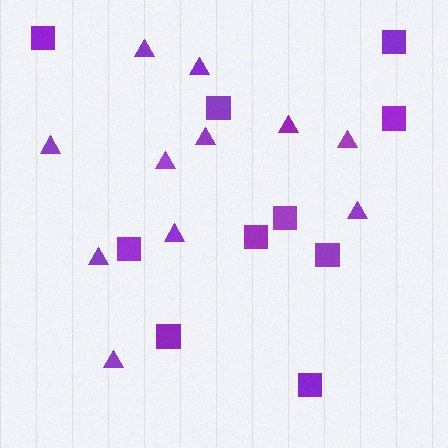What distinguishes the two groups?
There are 2 groups: one group of squares (10) and one group of triangles (11).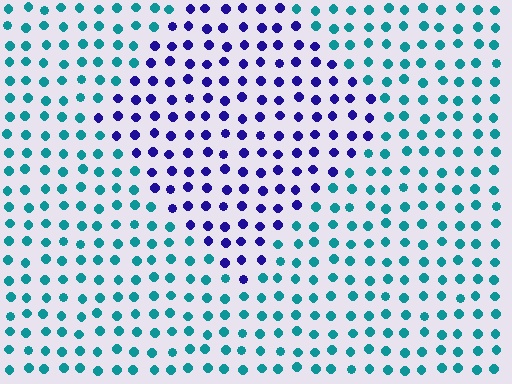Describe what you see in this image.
The image is filled with small teal elements in a uniform arrangement. A diamond-shaped region is visible where the elements are tinted to a slightly different hue, forming a subtle color boundary.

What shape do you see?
I see a diamond.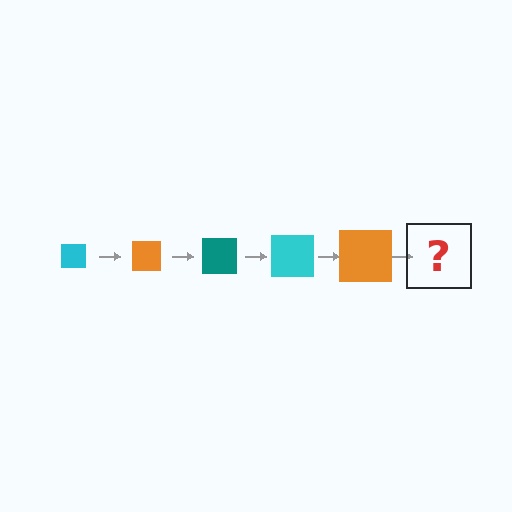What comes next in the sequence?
The next element should be a teal square, larger than the previous one.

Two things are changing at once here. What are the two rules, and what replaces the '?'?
The two rules are that the square grows larger each step and the color cycles through cyan, orange, and teal. The '?' should be a teal square, larger than the previous one.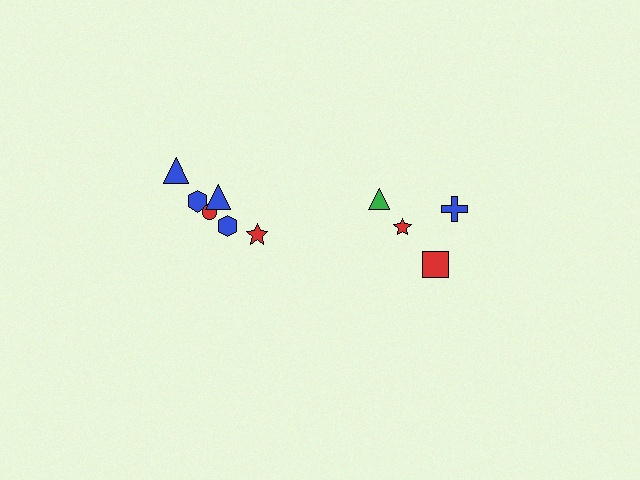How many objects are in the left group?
There are 6 objects.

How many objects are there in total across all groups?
There are 10 objects.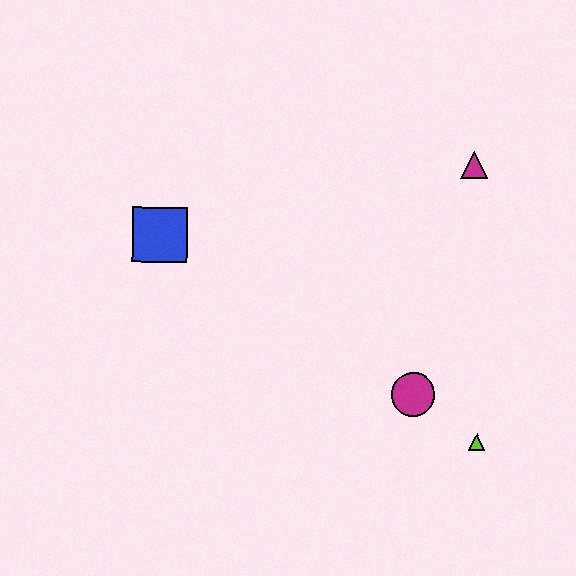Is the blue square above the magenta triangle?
No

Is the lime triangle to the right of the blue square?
Yes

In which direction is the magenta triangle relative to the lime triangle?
The magenta triangle is above the lime triangle.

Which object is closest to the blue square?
The magenta circle is closest to the blue square.